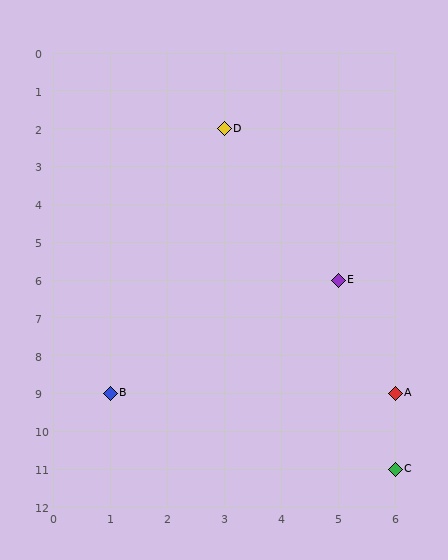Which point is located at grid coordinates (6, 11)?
Point C is at (6, 11).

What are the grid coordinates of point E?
Point E is at grid coordinates (5, 6).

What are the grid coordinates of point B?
Point B is at grid coordinates (1, 9).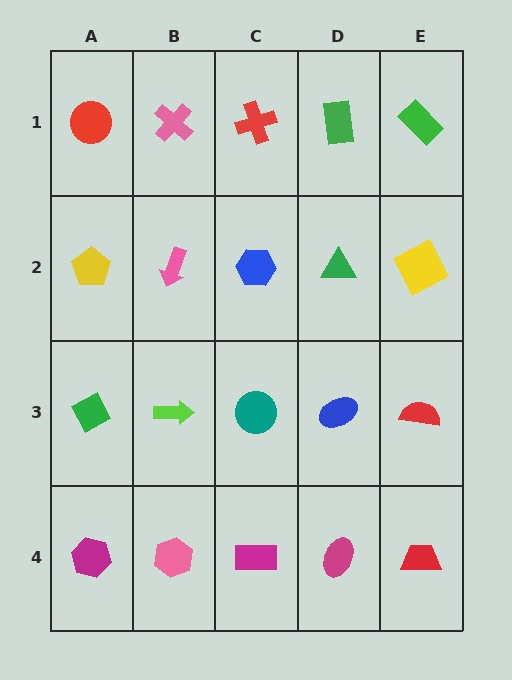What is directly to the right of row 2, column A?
A pink arrow.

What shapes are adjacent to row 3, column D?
A green triangle (row 2, column D), a magenta ellipse (row 4, column D), a teal circle (row 3, column C), a red semicircle (row 3, column E).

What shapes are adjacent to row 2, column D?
A green rectangle (row 1, column D), a blue ellipse (row 3, column D), a blue hexagon (row 2, column C), a yellow square (row 2, column E).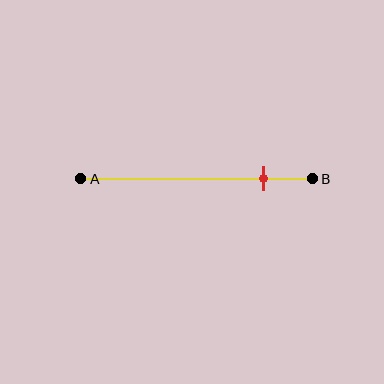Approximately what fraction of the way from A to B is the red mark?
The red mark is approximately 80% of the way from A to B.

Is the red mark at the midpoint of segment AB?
No, the mark is at about 80% from A, not at the 50% midpoint.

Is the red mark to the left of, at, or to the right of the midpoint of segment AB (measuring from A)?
The red mark is to the right of the midpoint of segment AB.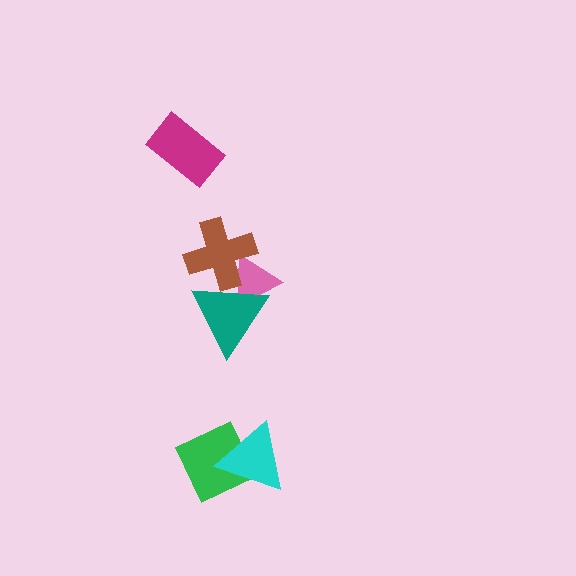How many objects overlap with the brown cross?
2 objects overlap with the brown cross.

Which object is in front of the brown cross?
The teal triangle is in front of the brown cross.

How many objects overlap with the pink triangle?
2 objects overlap with the pink triangle.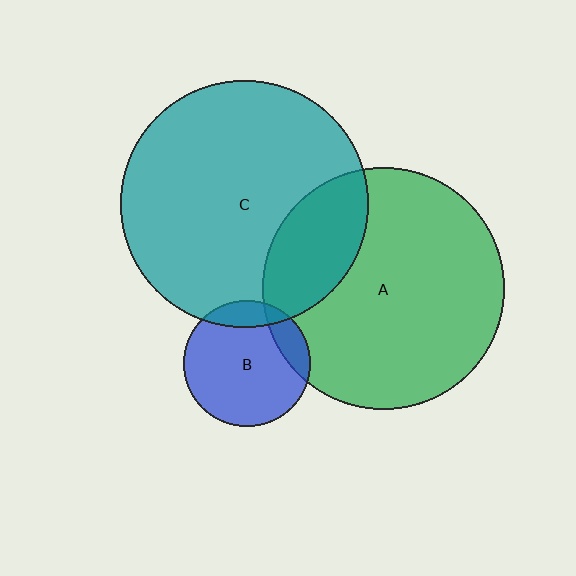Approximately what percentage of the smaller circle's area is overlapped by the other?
Approximately 15%.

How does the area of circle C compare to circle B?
Approximately 3.8 times.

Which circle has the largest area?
Circle C (teal).